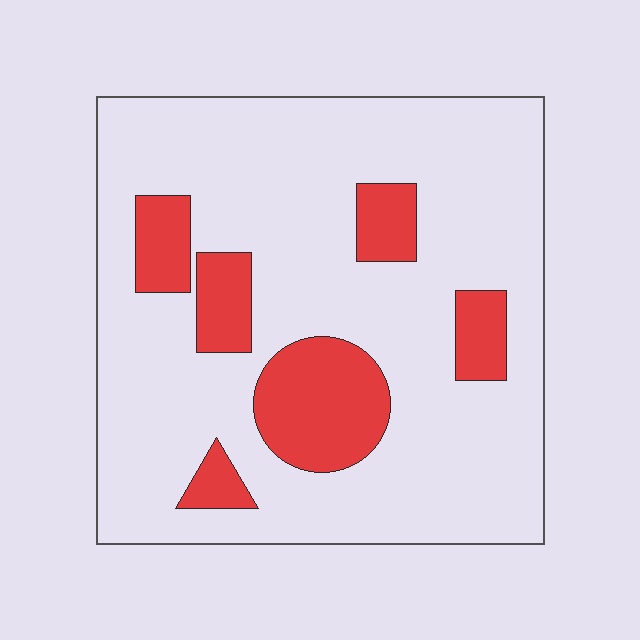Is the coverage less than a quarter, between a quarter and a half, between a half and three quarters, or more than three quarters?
Less than a quarter.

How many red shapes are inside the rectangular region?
6.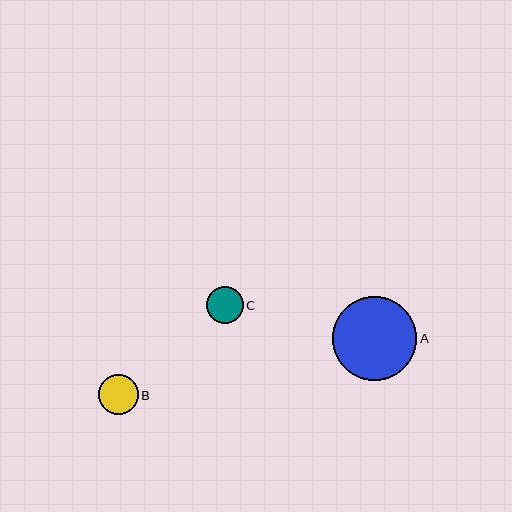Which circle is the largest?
Circle A is the largest with a size of approximately 84 pixels.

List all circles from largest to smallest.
From largest to smallest: A, B, C.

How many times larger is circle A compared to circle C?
Circle A is approximately 2.2 times the size of circle C.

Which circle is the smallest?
Circle C is the smallest with a size of approximately 37 pixels.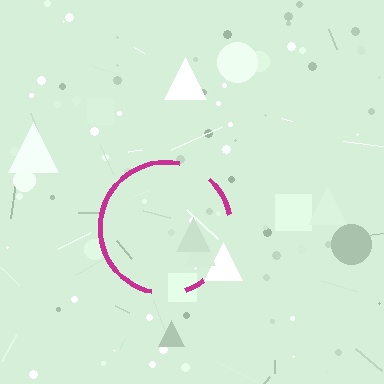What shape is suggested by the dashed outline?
The dashed outline suggests a circle.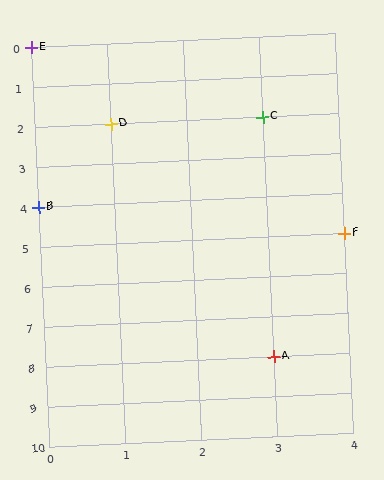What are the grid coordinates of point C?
Point C is at grid coordinates (3, 2).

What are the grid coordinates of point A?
Point A is at grid coordinates (3, 8).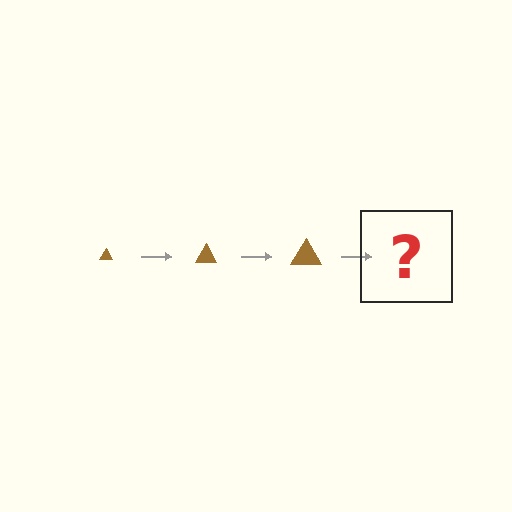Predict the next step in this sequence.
The next step is a brown triangle, larger than the previous one.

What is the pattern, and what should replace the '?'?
The pattern is that the triangle gets progressively larger each step. The '?' should be a brown triangle, larger than the previous one.